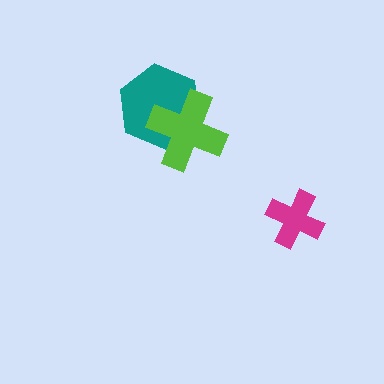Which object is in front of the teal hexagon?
The lime cross is in front of the teal hexagon.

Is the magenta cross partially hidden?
No, no other shape covers it.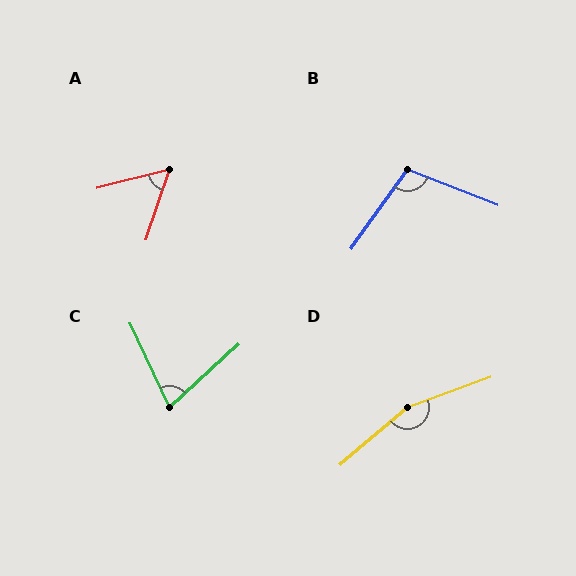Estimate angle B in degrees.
Approximately 104 degrees.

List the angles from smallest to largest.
A (57°), C (73°), B (104°), D (160°).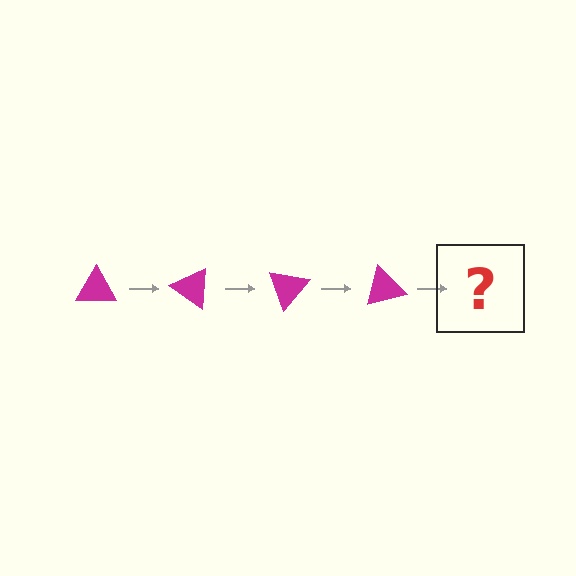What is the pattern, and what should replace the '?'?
The pattern is that the triangle rotates 35 degrees each step. The '?' should be a magenta triangle rotated 140 degrees.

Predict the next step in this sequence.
The next step is a magenta triangle rotated 140 degrees.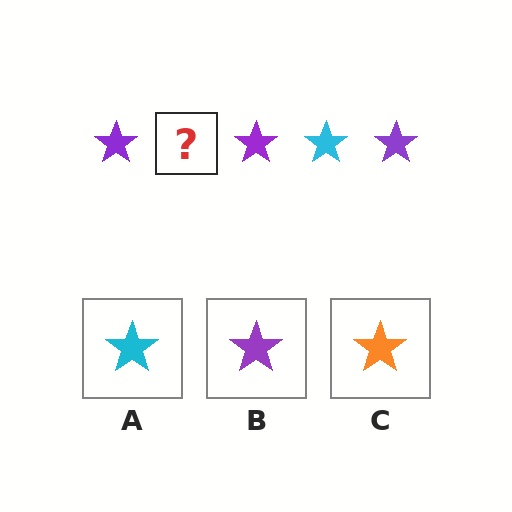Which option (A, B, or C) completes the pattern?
A.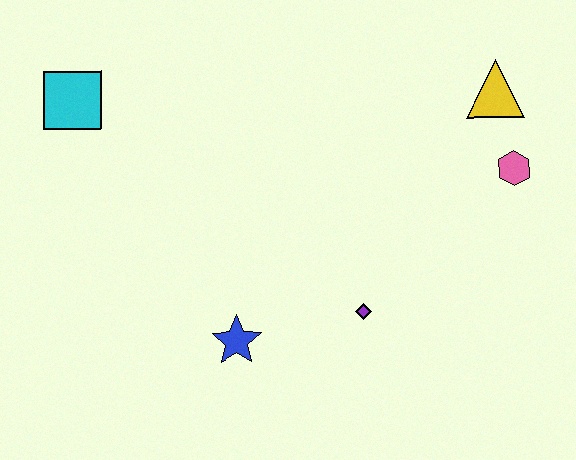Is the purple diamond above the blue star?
Yes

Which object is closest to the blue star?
The purple diamond is closest to the blue star.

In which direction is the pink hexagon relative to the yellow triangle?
The pink hexagon is below the yellow triangle.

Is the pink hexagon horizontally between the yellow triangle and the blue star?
No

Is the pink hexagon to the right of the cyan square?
Yes